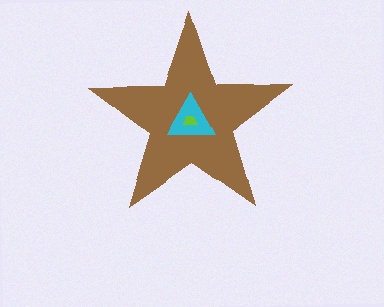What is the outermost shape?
The brown star.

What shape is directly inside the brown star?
The cyan triangle.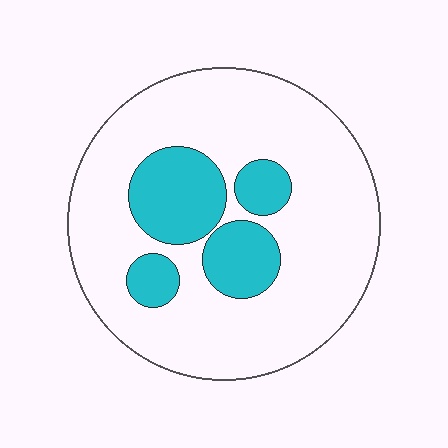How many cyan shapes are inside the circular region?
4.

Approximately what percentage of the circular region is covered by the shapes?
Approximately 25%.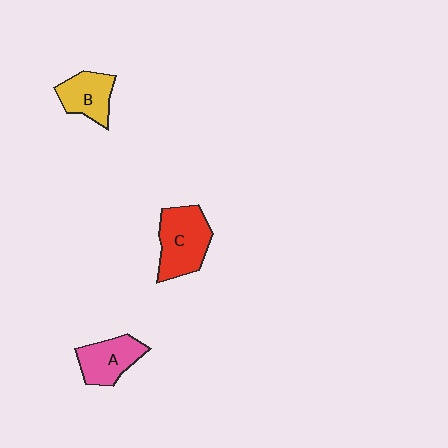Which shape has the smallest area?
Shape B (yellow).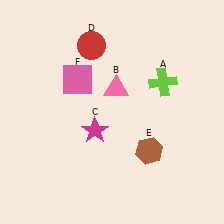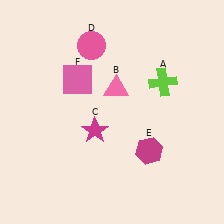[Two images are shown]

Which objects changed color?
D changed from red to pink. E changed from brown to magenta.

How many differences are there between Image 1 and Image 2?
There are 2 differences between the two images.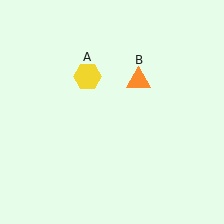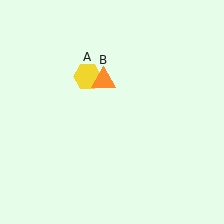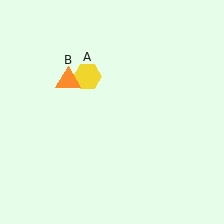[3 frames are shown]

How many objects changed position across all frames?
1 object changed position: orange triangle (object B).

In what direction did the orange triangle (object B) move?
The orange triangle (object B) moved left.